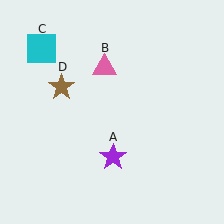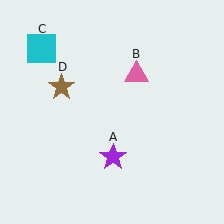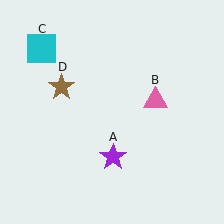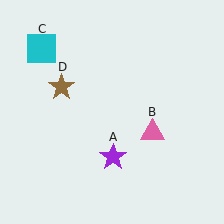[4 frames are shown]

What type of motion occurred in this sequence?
The pink triangle (object B) rotated clockwise around the center of the scene.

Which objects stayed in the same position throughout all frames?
Purple star (object A) and cyan square (object C) and brown star (object D) remained stationary.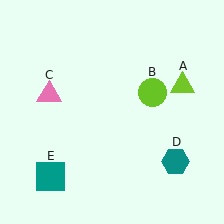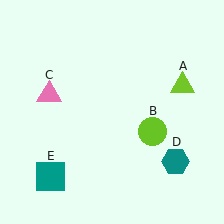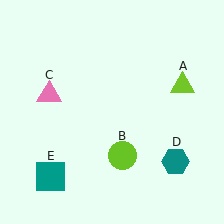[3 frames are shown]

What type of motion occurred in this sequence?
The lime circle (object B) rotated clockwise around the center of the scene.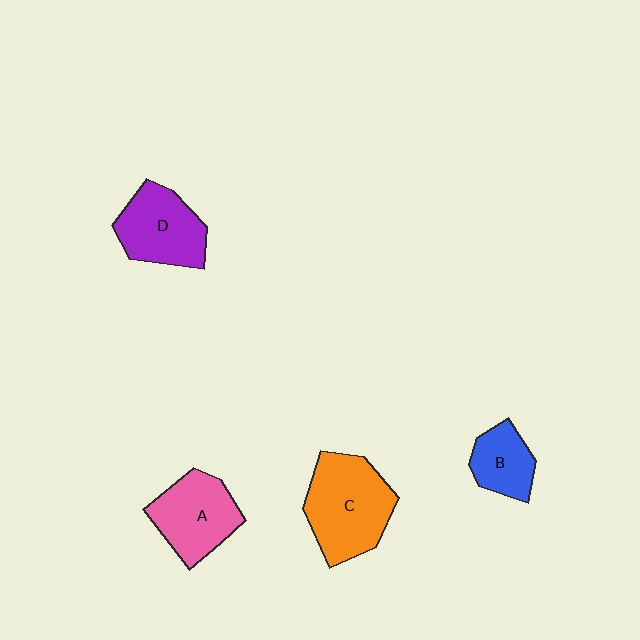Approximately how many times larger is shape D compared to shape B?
Approximately 1.5 times.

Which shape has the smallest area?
Shape B (blue).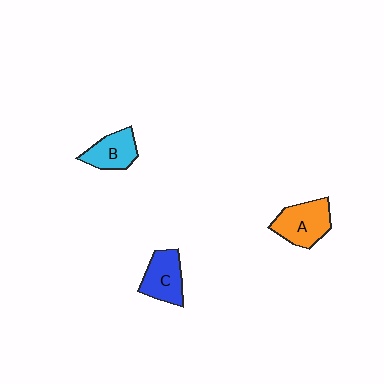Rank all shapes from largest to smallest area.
From largest to smallest: A (orange), C (blue), B (cyan).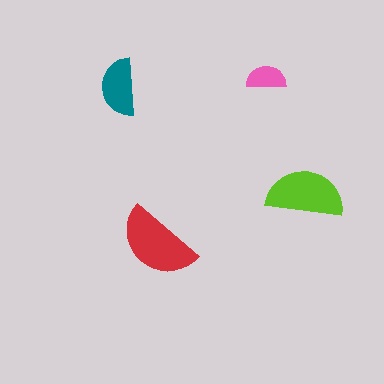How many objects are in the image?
There are 4 objects in the image.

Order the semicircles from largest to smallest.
the red one, the lime one, the teal one, the pink one.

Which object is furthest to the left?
The teal semicircle is leftmost.